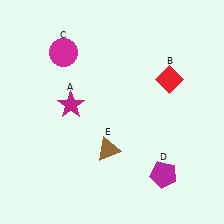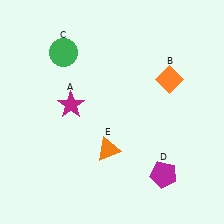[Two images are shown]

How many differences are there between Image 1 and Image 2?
There are 3 differences between the two images.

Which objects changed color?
B changed from red to orange. C changed from magenta to green. E changed from brown to orange.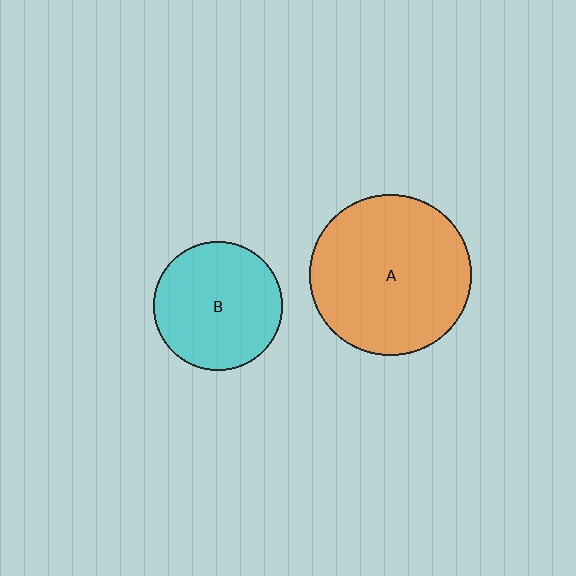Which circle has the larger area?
Circle A (orange).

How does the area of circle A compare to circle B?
Approximately 1.6 times.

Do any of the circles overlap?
No, none of the circles overlap.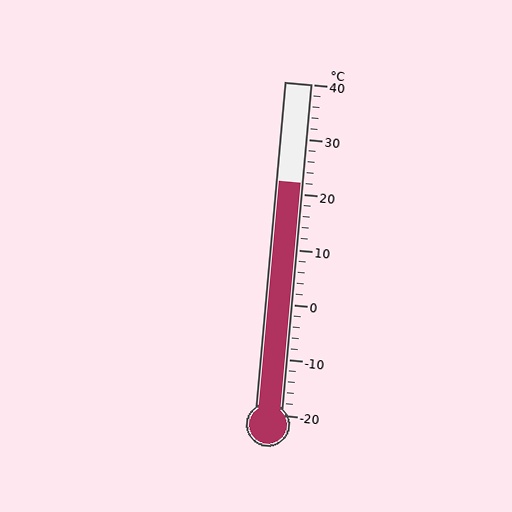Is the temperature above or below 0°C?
The temperature is above 0°C.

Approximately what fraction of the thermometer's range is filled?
The thermometer is filled to approximately 70% of its range.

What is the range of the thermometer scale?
The thermometer scale ranges from -20°C to 40°C.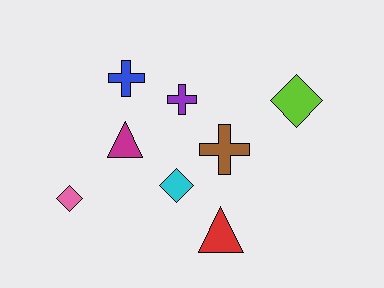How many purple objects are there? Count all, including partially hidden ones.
There is 1 purple object.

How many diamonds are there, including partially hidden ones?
There are 3 diamonds.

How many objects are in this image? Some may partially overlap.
There are 8 objects.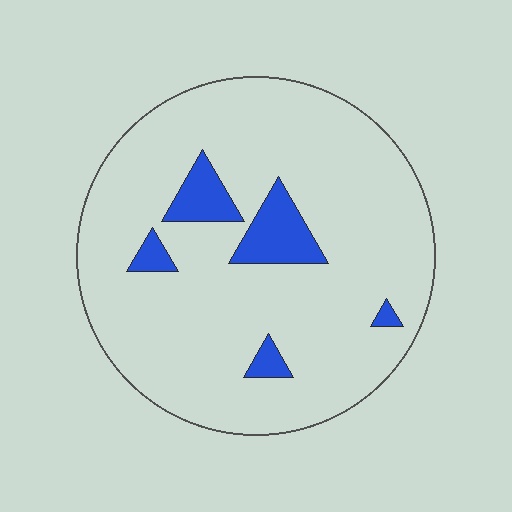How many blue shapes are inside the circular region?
5.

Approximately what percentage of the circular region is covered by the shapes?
Approximately 10%.